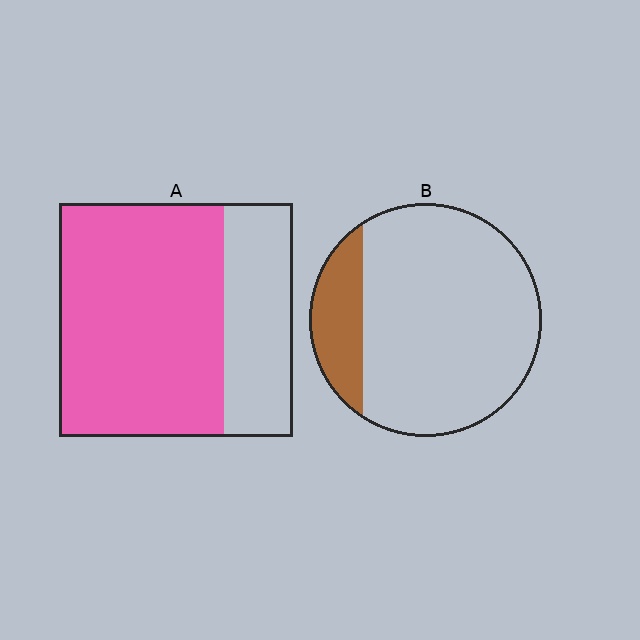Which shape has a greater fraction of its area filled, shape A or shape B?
Shape A.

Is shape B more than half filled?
No.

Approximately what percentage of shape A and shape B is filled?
A is approximately 70% and B is approximately 20%.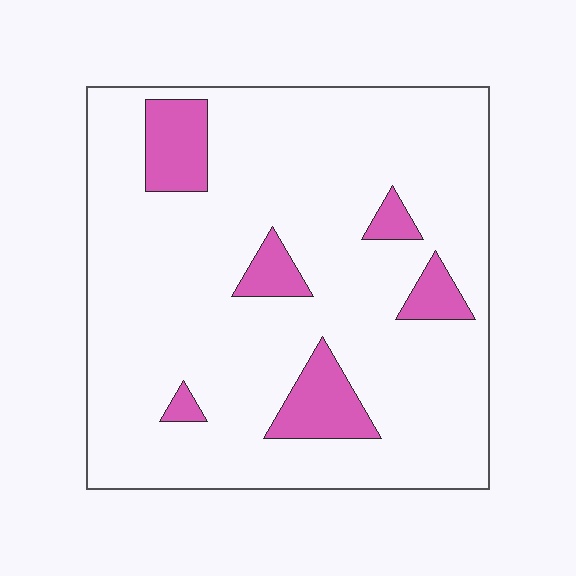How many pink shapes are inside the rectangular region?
6.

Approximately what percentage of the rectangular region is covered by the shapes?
Approximately 15%.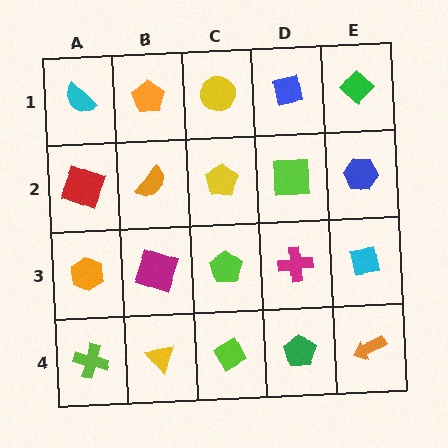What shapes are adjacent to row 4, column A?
An orange hexagon (row 3, column A), a yellow triangle (row 4, column B).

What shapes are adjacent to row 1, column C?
A yellow pentagon (row 2, column C), an orange pentagon (row 1, column B), a blue square (row 1, column D).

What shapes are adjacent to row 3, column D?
A lime square (row 2, column D), a green pentagon (row 4, column D), a lime pentagon (row 3, column C), a cyan square (row 3, column E).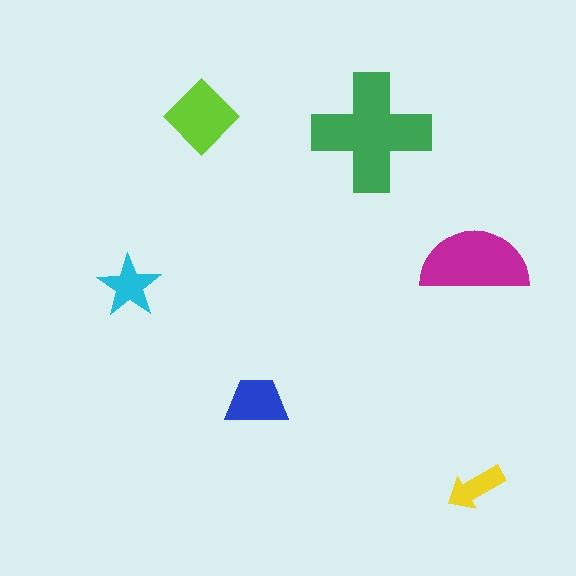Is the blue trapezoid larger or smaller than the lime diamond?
Smaller.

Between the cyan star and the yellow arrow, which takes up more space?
The cyan star.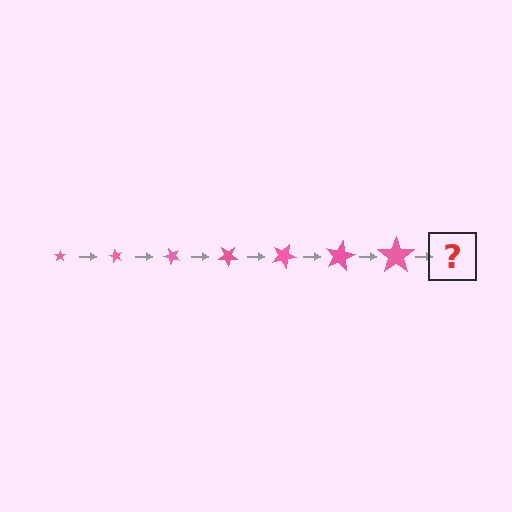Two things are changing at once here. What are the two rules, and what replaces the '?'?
The two rules are that the star grows larger each step and it rotates 60 degrees each step. The '?' should be a star, larger than the previous one and rotated 420 degrees from the start.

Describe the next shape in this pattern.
It should be a star, larger than the previous one and rotated 420 degrees from the start.